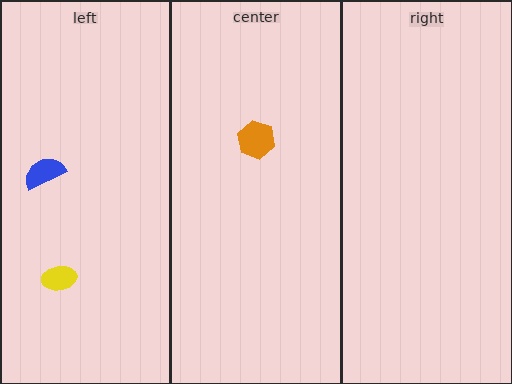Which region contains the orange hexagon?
The center region.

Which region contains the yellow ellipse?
The left region.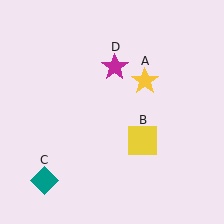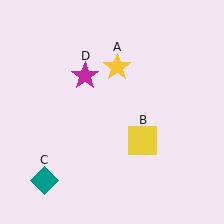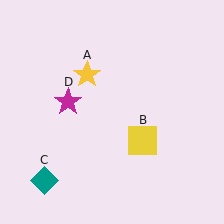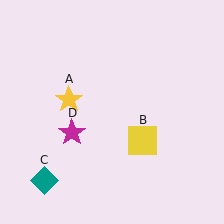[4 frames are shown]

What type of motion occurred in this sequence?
The yellow star (object A), magenta star (object D) rotated counterclockwise around the center of the scene.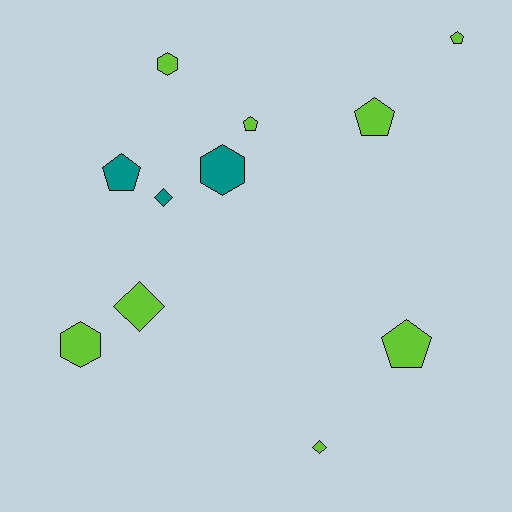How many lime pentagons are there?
There are 4 lime pentagons.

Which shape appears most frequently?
Pentagon, with 5 objects.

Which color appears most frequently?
Lime, with 8 objects.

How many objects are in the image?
There are 11 objects.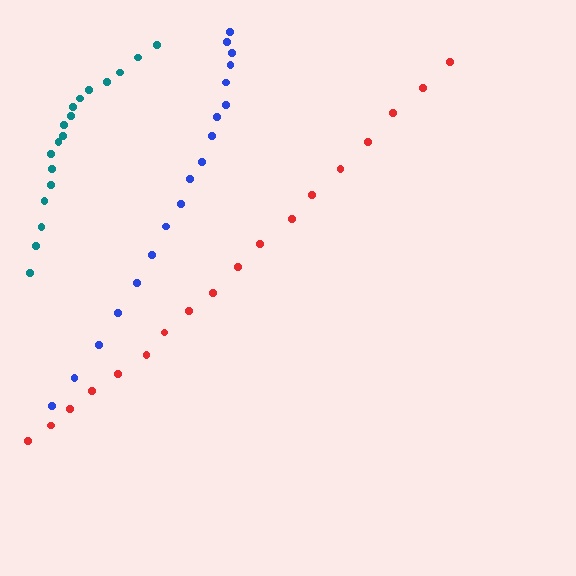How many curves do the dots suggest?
There are 3 distinct paths.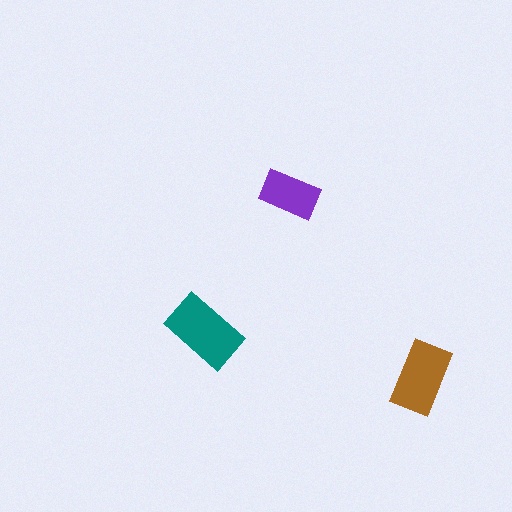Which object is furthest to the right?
The brown rectangle is rightmost.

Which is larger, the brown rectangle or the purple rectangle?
The brown one.